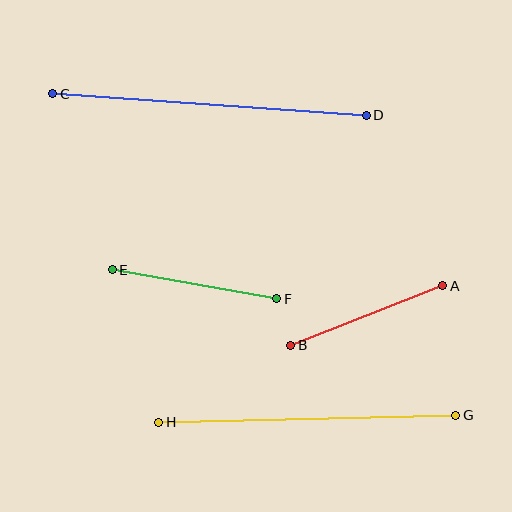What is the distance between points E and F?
The distance is approximately 167 pixels.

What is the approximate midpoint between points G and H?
The midpoint is at approximately (307, 419) pixels.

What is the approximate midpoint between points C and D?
The midpoint is at approximately (209, 105) pixels.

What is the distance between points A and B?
The distance is approximately 163 pixels.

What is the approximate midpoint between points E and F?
The midpoint is at approximately (195, 284) pixels.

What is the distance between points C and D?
The distance is approximately 314 pixels.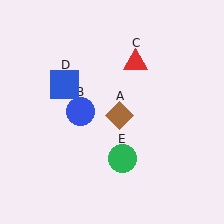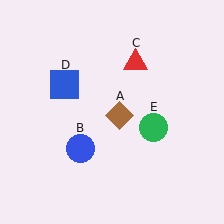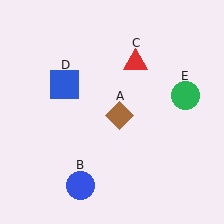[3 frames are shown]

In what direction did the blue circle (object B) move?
The blue circle (object B) moved down.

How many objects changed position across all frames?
2 objects changed position: blue circle (object B), green circle (object E).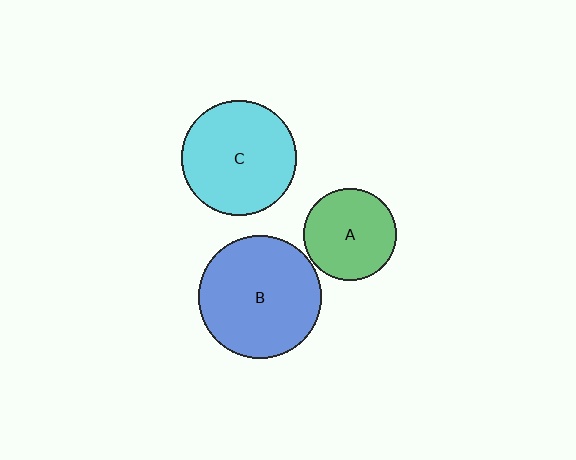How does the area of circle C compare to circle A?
Approximately 1.6 times.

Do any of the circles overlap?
No, none of the circles overlap.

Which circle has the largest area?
Circle B (blue).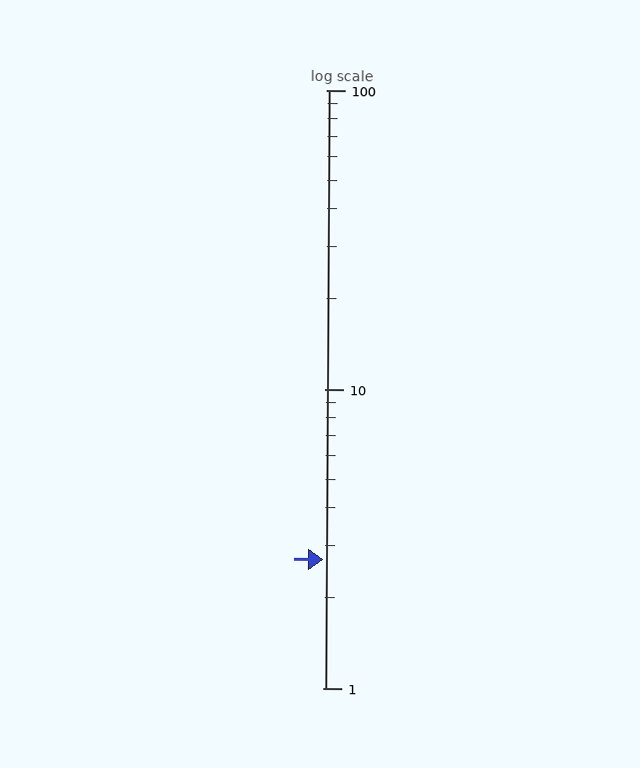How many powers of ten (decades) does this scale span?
The scale spans 2 decades, from 1 to 100.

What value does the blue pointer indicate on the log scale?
The pointer indicates approximately 2.7.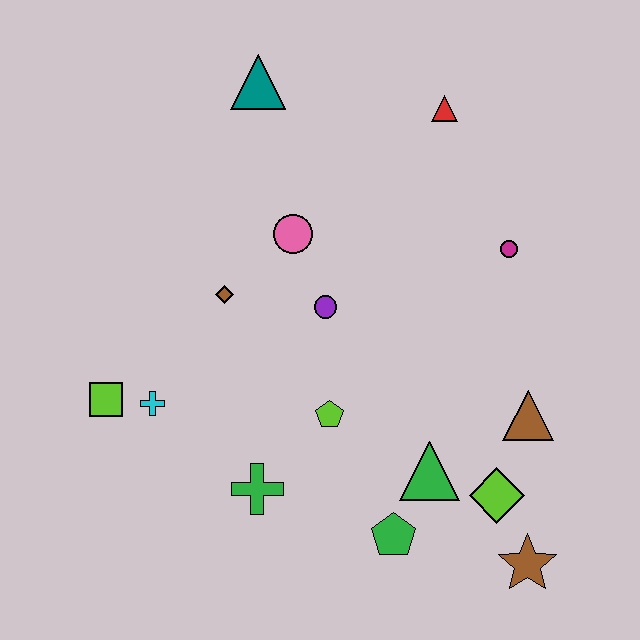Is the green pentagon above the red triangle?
No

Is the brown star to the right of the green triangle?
Yes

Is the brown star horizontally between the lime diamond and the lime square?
No